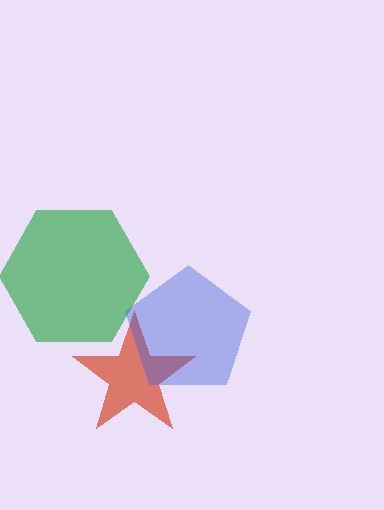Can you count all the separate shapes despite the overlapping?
Yes, there are 3 separate shapes.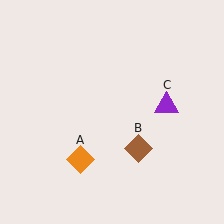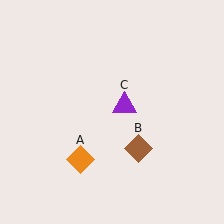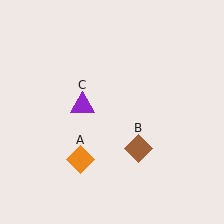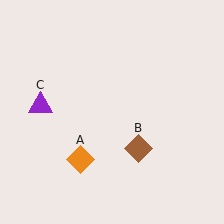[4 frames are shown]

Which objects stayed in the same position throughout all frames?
Orange diamond (object A) and brown diamond (object B) remained stationary.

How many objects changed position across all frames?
1 object changed position: purple triangle (object C).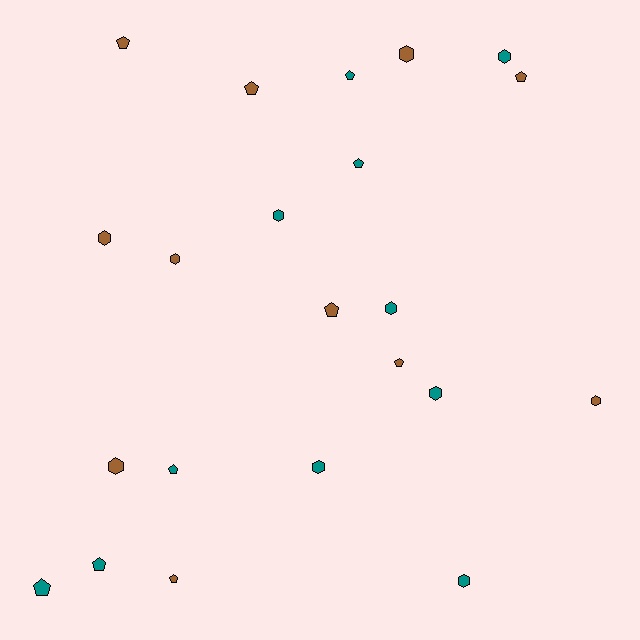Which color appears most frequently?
Brown, with 11 objects.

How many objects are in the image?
There are 22 objects.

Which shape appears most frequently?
Hexagon, with 11 objects.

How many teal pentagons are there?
There are 5 teal pentagons.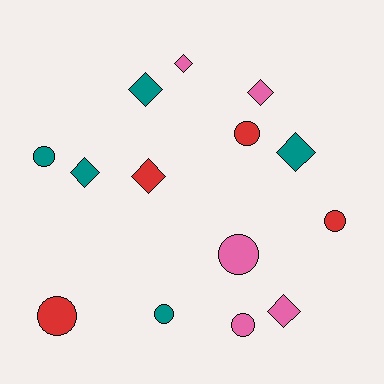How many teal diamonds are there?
There are 3 teal diamonds.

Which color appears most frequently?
Pink, with 5 objects.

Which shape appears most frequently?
Diamond, with 7 objects.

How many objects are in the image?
There are 14 objects.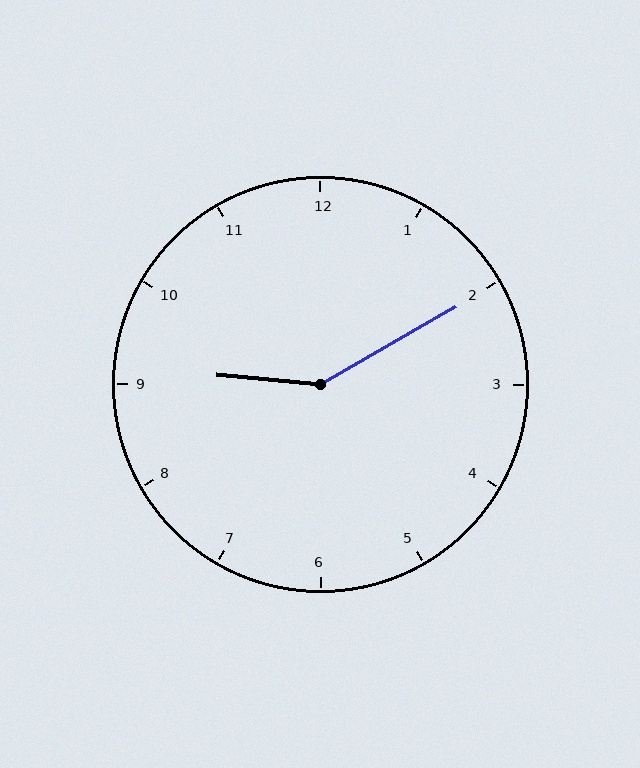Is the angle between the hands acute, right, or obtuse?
It is obtuse.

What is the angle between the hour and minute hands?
Approximately 145 degrees.